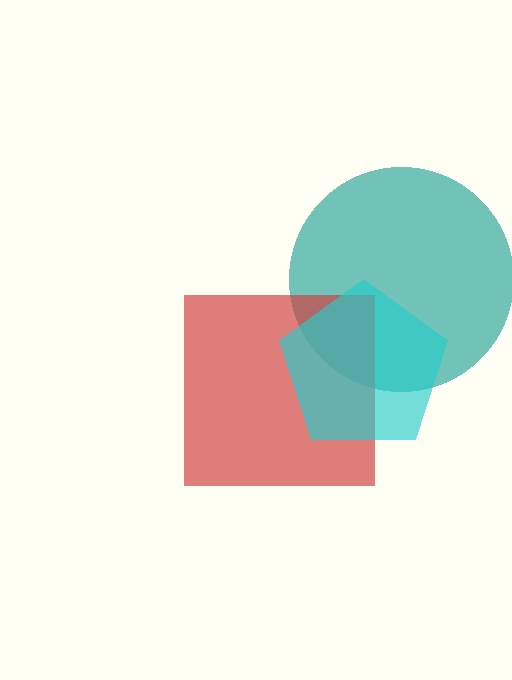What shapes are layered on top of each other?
The layered shapes are: a teal circle, a red square, a cyan pentagon.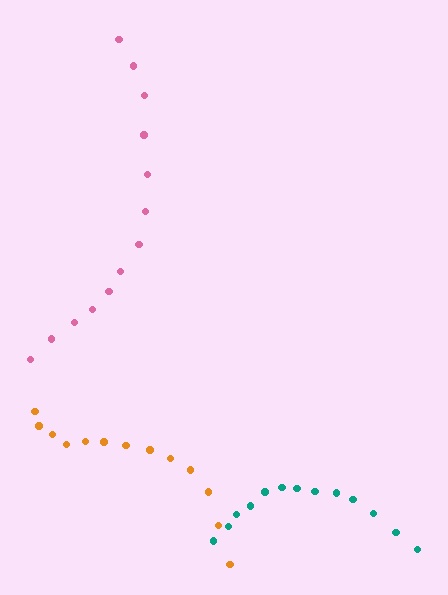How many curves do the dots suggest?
There are 3 distinct paths.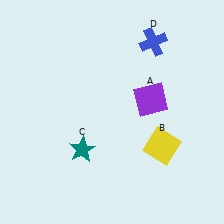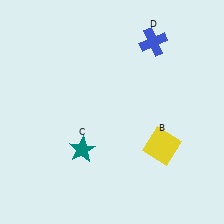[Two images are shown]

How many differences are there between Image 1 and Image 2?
There is 1 difference between the two images.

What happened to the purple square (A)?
The purple square (A) was removed in Image 2. It was in the top-right area of Image 1.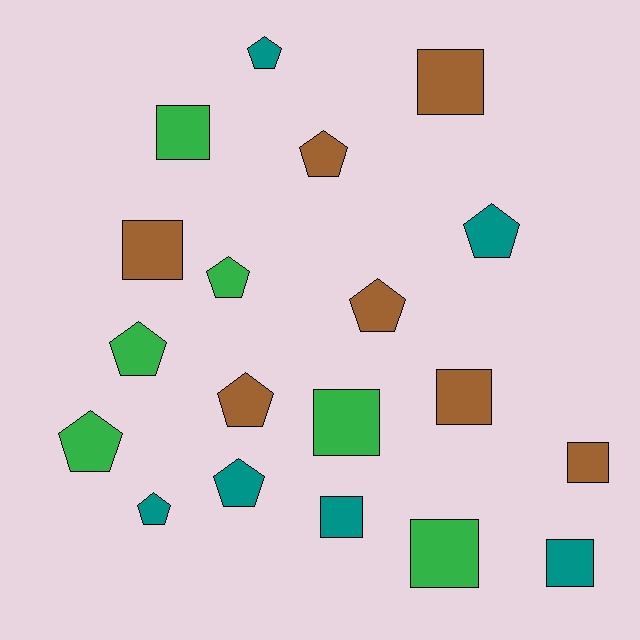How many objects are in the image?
There are 19 objects.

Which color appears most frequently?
Brown, with 7 objects.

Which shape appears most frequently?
Pentagon, with 10 objects.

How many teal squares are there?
There are 2 teal squares.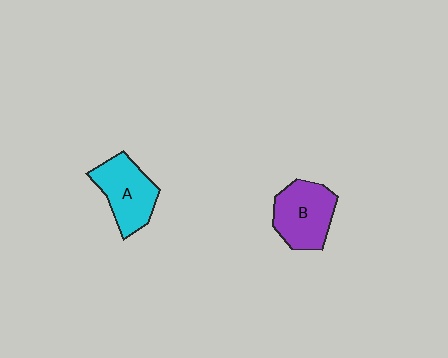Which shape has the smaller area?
Shape A (cyan).